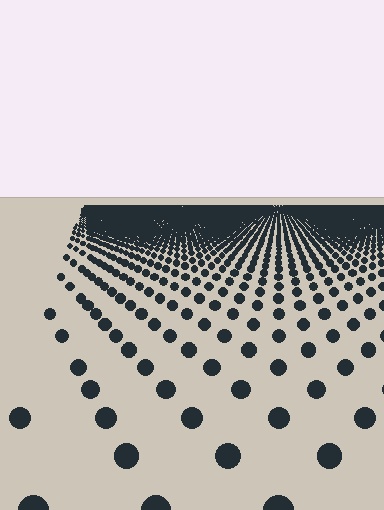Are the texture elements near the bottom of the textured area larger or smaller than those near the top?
Larger. Near the bottom, elements are closer to the viewer and appear at a bigger on-screen size.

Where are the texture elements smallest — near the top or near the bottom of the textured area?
Near the top.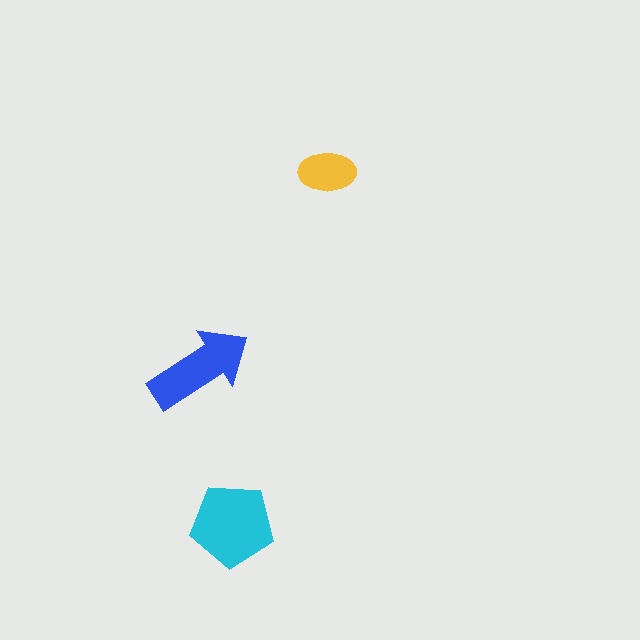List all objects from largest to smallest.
The cyan pentagon, the blue arrow, the yellow ellipse.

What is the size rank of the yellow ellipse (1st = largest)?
3rd.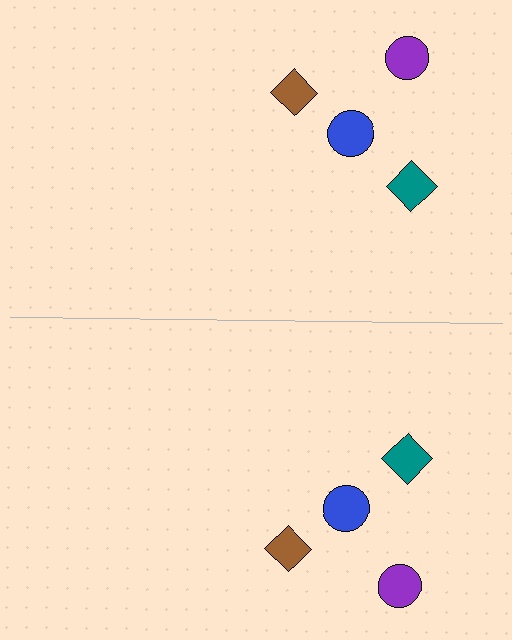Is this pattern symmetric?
Yes, this pattern has bilateral (reflection) symmetry.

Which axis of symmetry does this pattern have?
The pattern has a horizontal axis of symmetry running through the center of the image.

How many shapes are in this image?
There are 8 shapes in this image.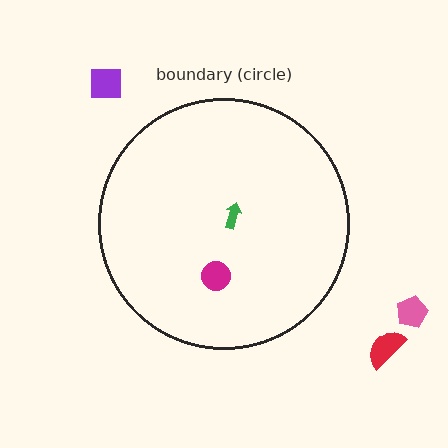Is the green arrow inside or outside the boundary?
Inside.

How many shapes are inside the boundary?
2 inside, 3 outside.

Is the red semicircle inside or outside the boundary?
Outside.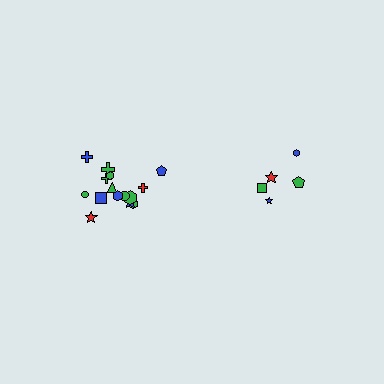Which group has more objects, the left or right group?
The left group.